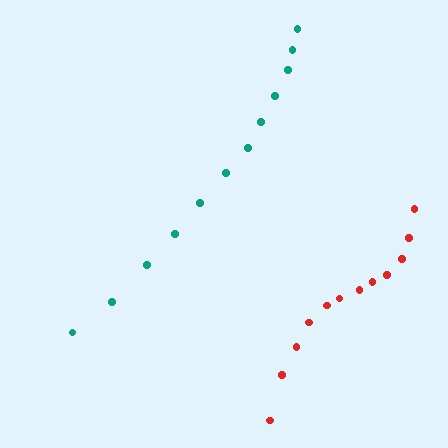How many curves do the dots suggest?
There are 2 distinct paths.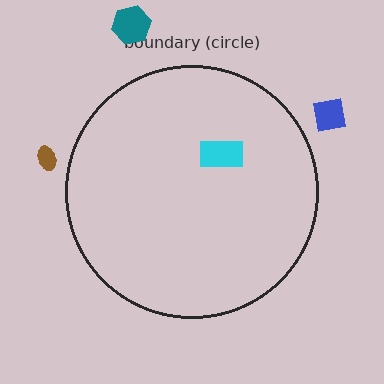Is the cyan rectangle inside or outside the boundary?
Inside.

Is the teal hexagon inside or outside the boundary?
Outside.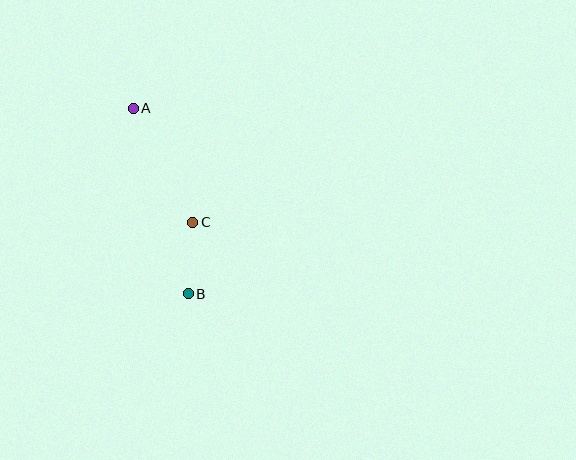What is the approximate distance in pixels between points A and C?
The distance between A and C is approximately 129 pixels.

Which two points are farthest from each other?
Points A and B are farthest from each other.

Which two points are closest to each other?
Points B and C are closest to each other.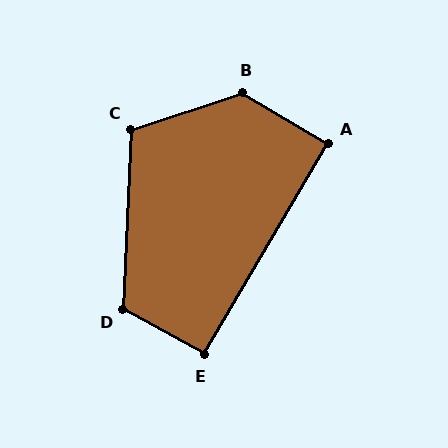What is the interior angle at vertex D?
Approximately 117 degrees (obtuse).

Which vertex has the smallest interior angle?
A, at approximately 90 degrees.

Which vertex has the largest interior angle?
B, at approximately 131 degrees.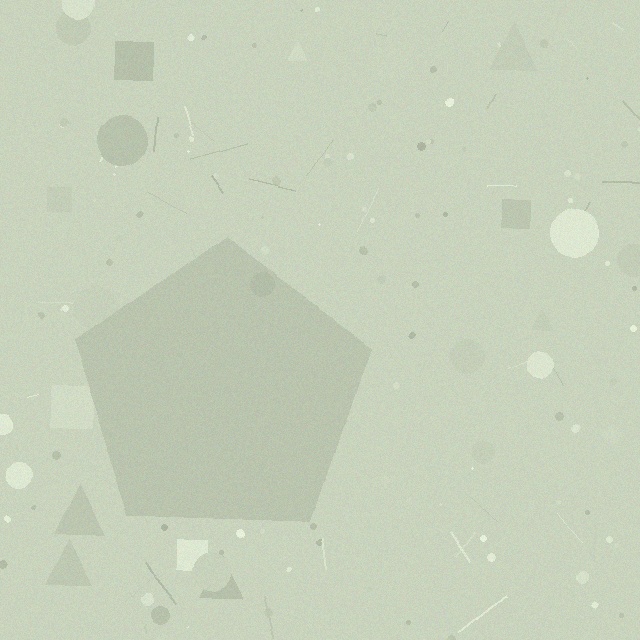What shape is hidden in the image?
A pentagon is hidden in the image.